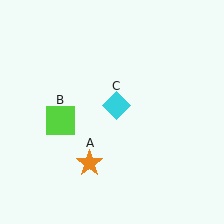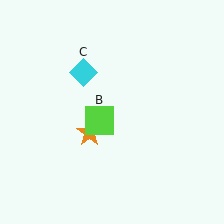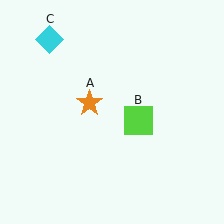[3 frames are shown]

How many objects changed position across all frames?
3 objects changed position: orange star (object A), lime square (object B), cyan diamond (object C).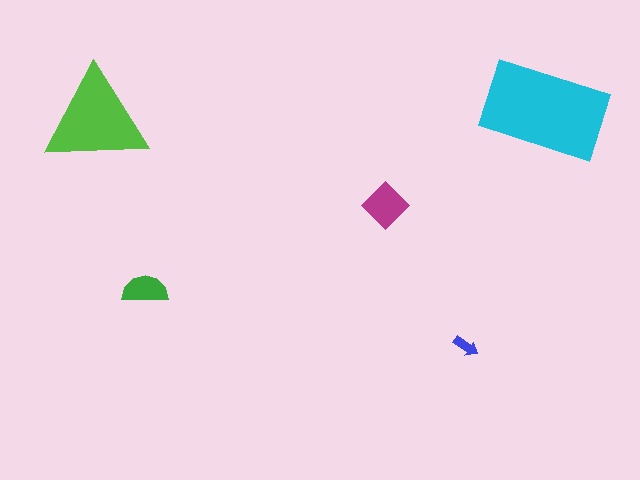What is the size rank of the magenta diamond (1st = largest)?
3rd.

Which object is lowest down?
The blue arrow is bottommost.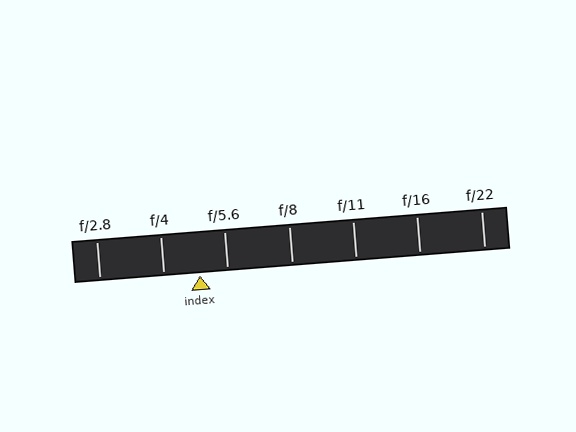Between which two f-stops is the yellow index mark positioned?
The index mark is between f/4 and f/5.6.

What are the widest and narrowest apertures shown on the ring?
The widest aperture shown is f/2.8 and the narrowest is f/22.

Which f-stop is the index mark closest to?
The index mark is closest to f/5.6.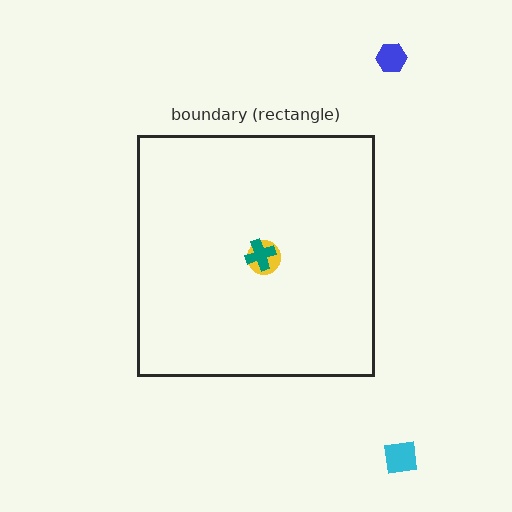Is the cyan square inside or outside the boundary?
Outside.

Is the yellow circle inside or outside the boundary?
Inside.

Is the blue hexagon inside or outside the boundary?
Outside.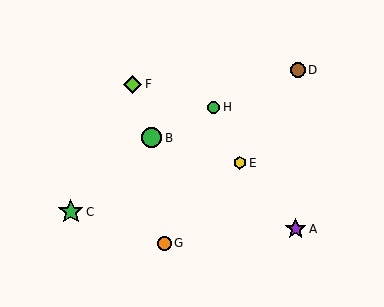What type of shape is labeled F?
Shape F is a lime diamond.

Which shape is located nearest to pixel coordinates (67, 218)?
The green star (labeled C) at (71, 212) is nearest to that location.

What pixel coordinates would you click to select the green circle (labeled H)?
Click at (214, 107) to select the green circle H.